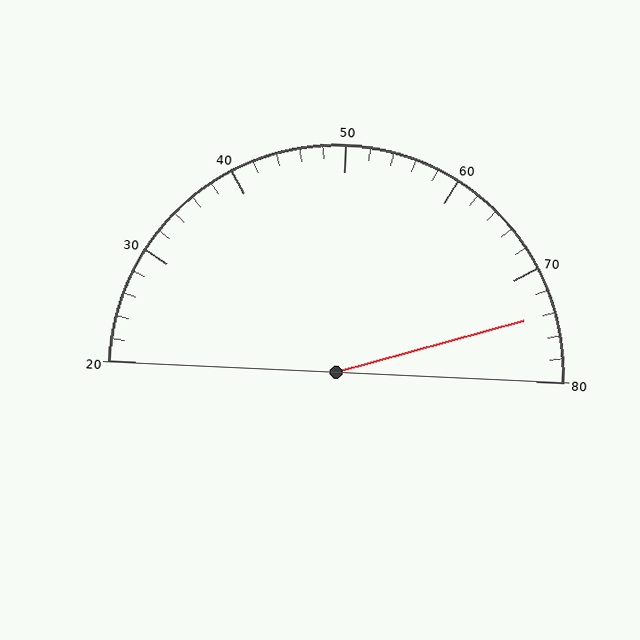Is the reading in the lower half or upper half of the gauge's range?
The reading is in the upper half of the range (20 to 80).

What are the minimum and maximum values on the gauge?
The gauge ranges from 20 to 80.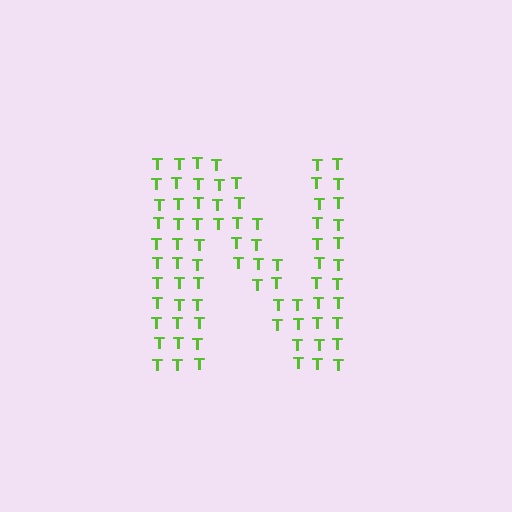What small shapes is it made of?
It is made of small letter T's.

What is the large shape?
The large shape is the letter N.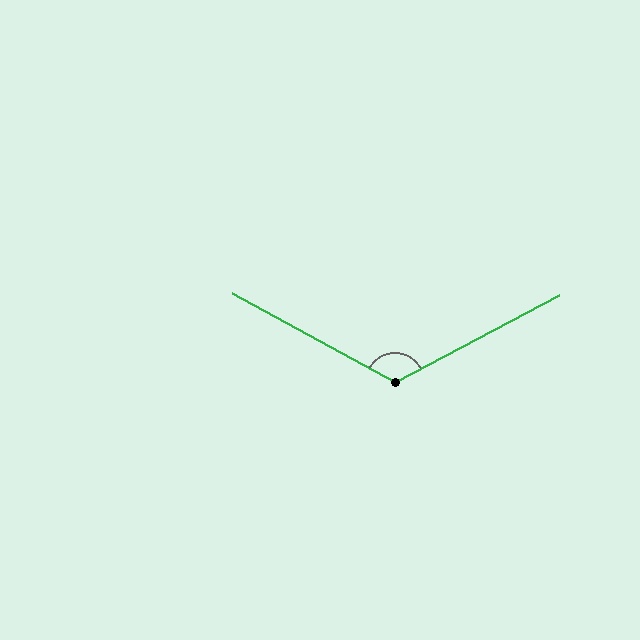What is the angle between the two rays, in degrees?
Approximately 124 degrees.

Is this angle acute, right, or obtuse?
It is obtuse.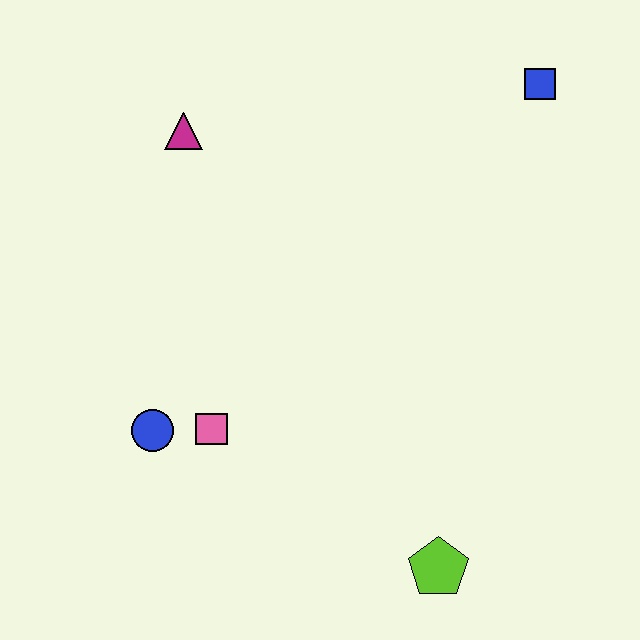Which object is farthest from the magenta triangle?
The lime pentagon is farthest from the magenta triangle.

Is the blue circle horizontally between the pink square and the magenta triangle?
No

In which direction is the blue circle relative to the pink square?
The blue circle is to the left of the pink square.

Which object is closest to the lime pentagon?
The pink square is closest to the lime pentagon.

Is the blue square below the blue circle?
No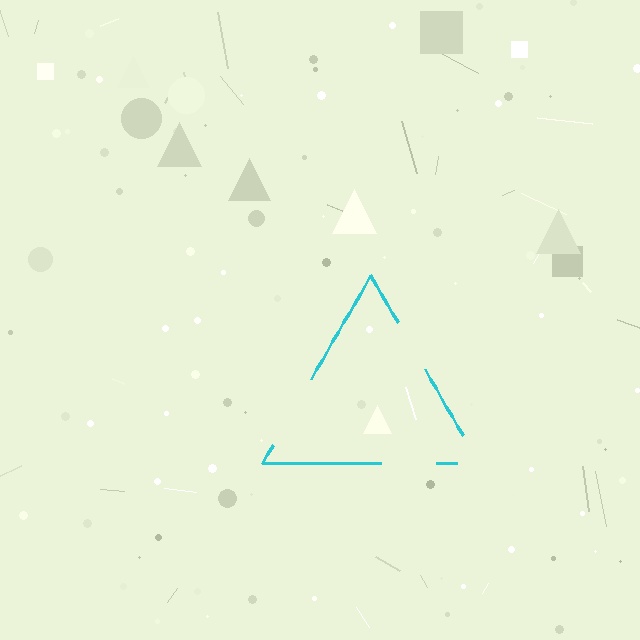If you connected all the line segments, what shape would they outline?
They would outline a triangle.